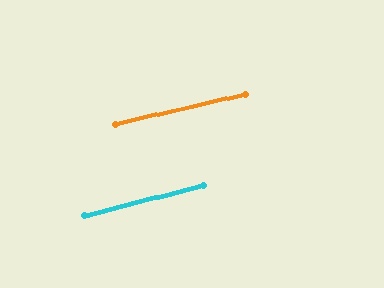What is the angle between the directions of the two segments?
Approximately 1 degree.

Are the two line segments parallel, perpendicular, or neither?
Parallel — their directions differ by only 1.0°.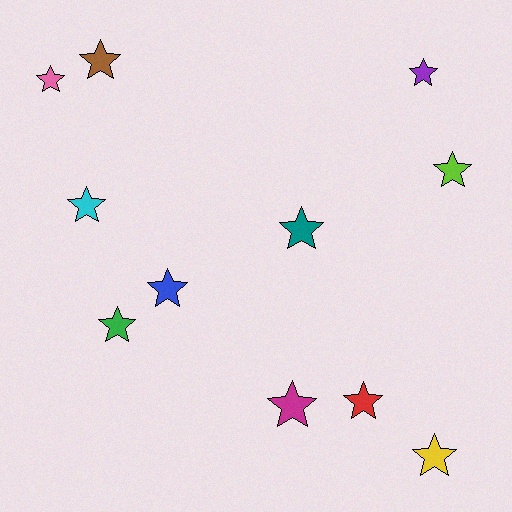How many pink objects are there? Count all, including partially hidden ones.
There is 1 pink object.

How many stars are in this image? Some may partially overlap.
There are 11 stars.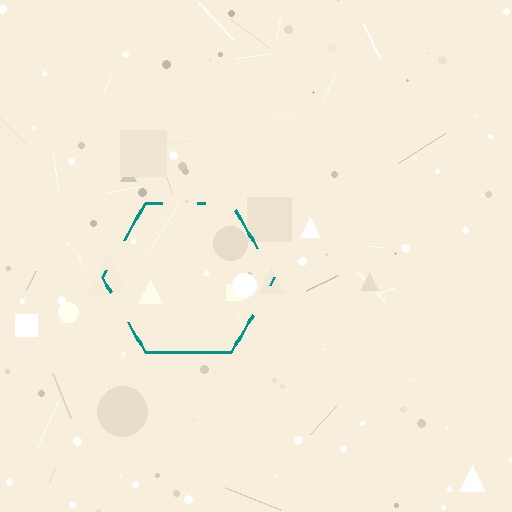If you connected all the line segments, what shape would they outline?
They would outline a hexagon.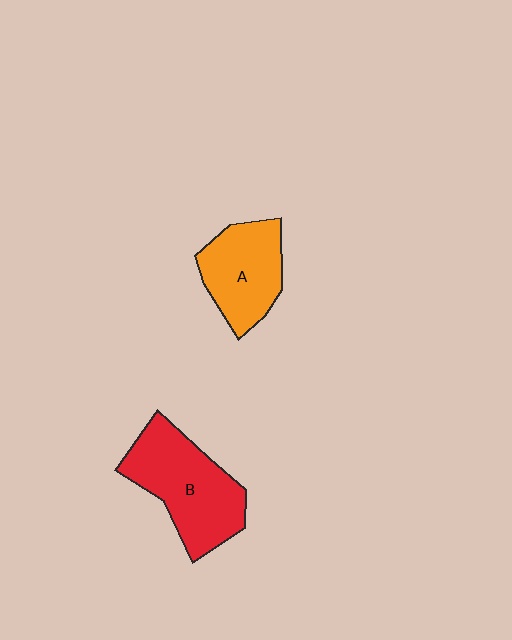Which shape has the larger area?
Shape B (red).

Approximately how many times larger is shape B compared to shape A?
Approximately 1.3 times.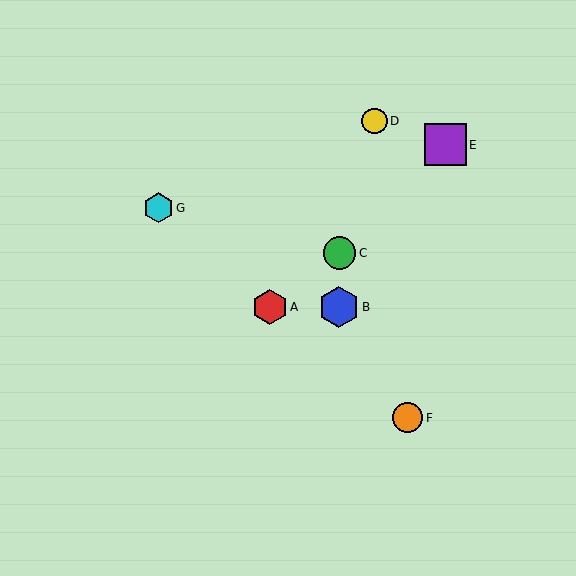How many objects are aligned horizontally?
2 objects (A, B) are aligned horizontally.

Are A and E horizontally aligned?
No, A is at y≈307 and E is at y≈145.